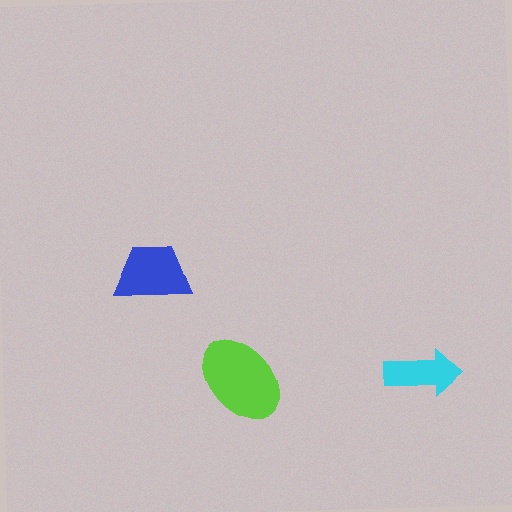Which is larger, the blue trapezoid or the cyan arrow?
The blue trapezoid.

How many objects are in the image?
There are 3 objects in the image.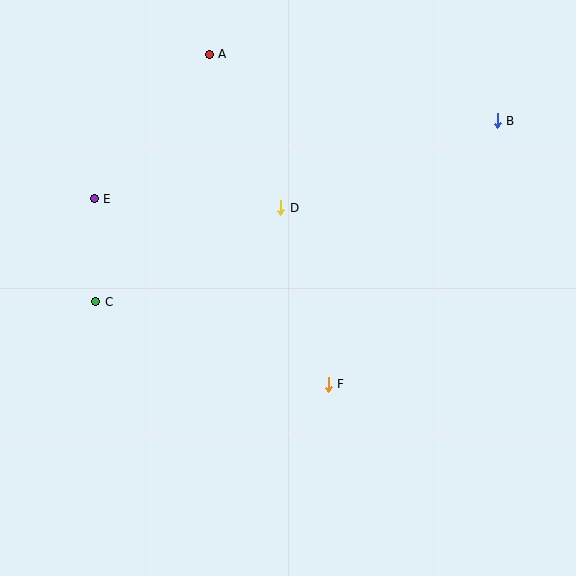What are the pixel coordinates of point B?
Point B is at (497, 121).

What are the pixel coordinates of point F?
Point F is at (328, 384).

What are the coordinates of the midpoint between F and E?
The midpoint between F and E is at (211, 292).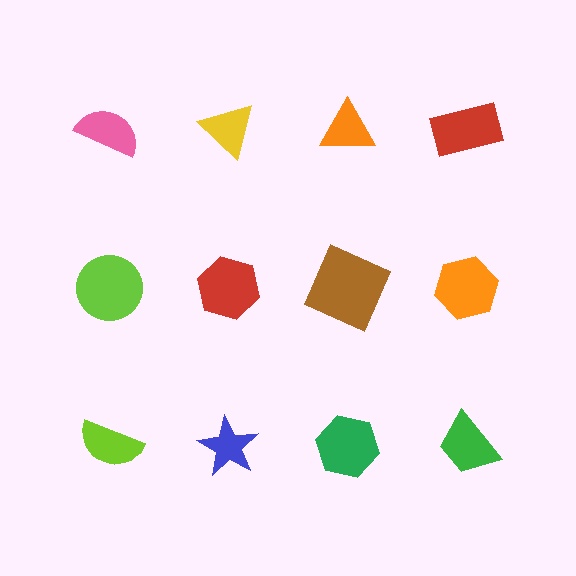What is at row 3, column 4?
A green trapezoid.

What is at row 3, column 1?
A lime semicircle.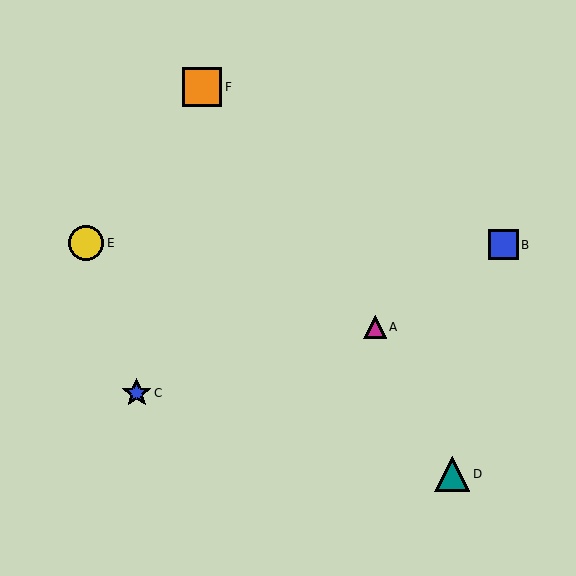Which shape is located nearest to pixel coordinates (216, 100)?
The orange square (labeled F) at (202, 87) is nearest to that location.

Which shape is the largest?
The orange square (labeled F) is the largest.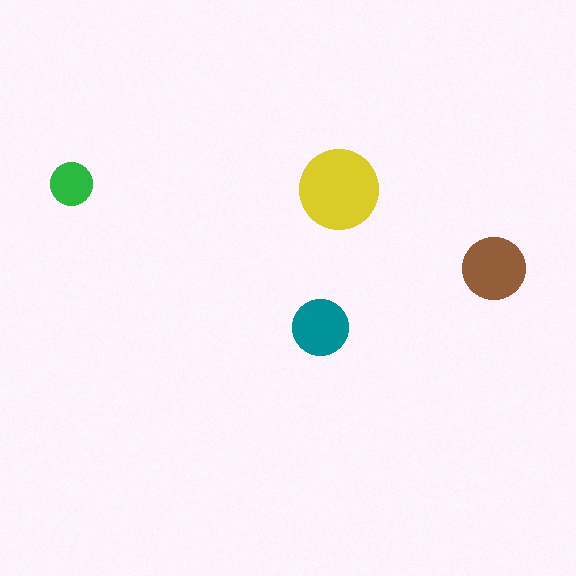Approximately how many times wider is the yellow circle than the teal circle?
About 1.5 times wider.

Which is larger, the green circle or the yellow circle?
The yellow one.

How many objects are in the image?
There are 4 objects in the image.